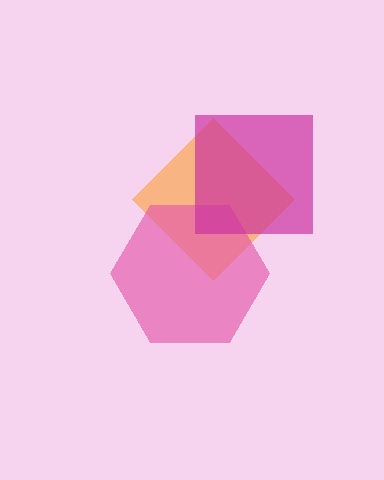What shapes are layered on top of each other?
The layered shapes are: an orange diamond, a pink hexagon, a magenta square.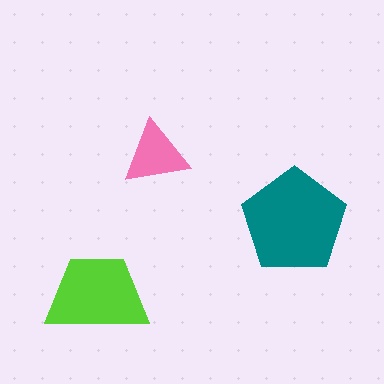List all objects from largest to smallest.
The teal pentagon, the lime trapezoid, the pink triangle.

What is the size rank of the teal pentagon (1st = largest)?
1st.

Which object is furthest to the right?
The teal pentagon is rightmost.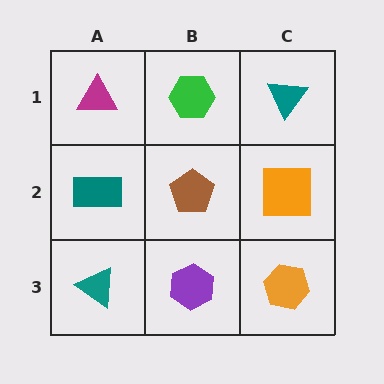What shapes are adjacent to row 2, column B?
A green hexagon (row 1, column B), a purple hexagon (row 3, column B), a teal rectangle (row 2, column A), an orange square (row 2, column C).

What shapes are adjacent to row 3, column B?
A brown pentagon (row 2, column B), a teal triangle (row 3, column A), an orange hexagon (row 3, column C).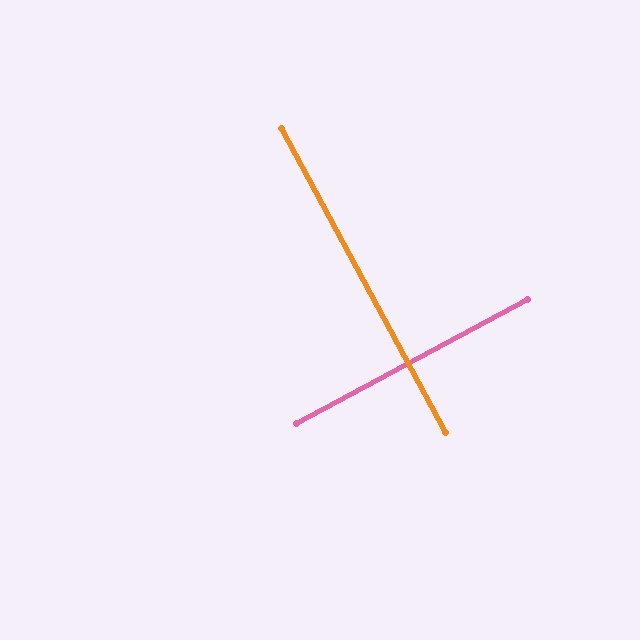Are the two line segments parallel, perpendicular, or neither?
Perpendicular — they meet at approximately 90°.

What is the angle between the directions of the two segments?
Approximately 90 degrees.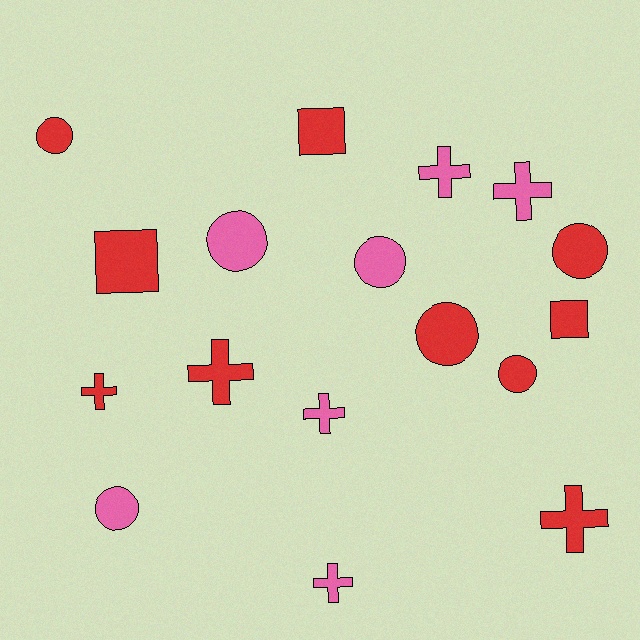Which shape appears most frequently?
Circle, with 7 objects.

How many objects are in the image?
There are 17 objects.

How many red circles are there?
There are 4 red circles.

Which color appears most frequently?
Red, with 10 objects.